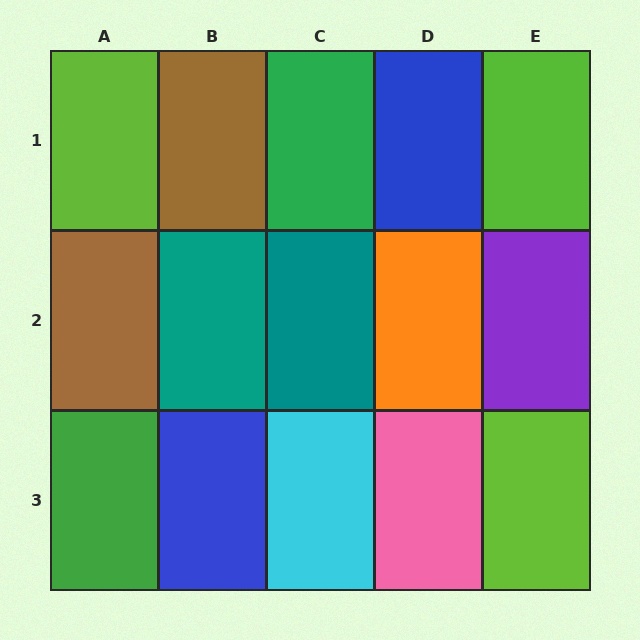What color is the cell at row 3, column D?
Pink.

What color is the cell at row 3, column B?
Blue.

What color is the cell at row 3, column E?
Lime.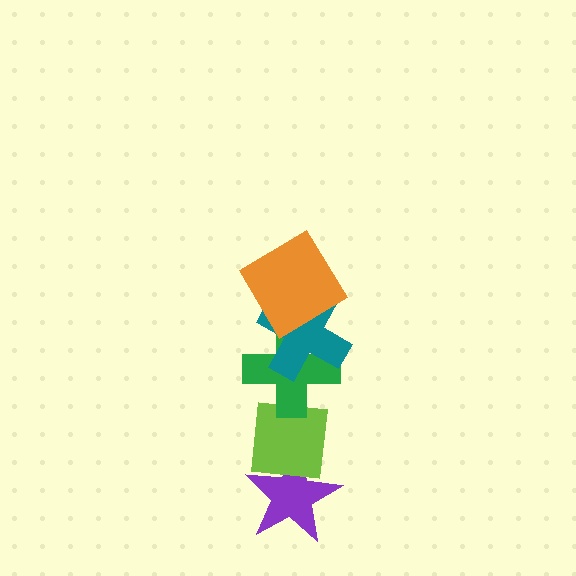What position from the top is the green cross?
The green cross is 3rd from the top.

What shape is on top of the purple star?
The lime square is on top of the purple star.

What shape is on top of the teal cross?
The orange diamond is on top of the teal cross.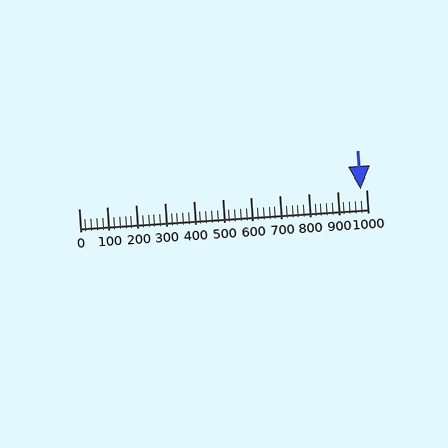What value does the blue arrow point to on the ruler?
The blue arrow points to approximately 980.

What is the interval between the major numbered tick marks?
The major tick marks are spaced 100 units apart.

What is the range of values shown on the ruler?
The ruler shows values from 0 to 1000.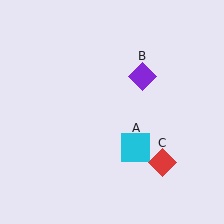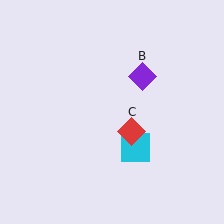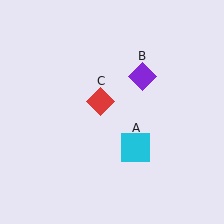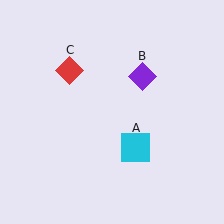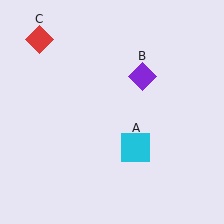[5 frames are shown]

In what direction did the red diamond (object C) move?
The red diamond (object C) moved up and to the left.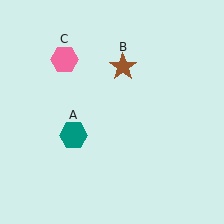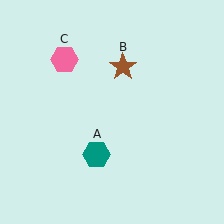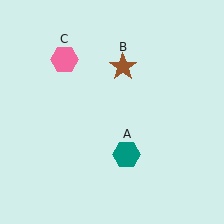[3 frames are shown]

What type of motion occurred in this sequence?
The teal hexagon (object A) rotated counterclockwise around the center of the scene.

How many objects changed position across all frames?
1 object changed position: teal hexagon (object A).